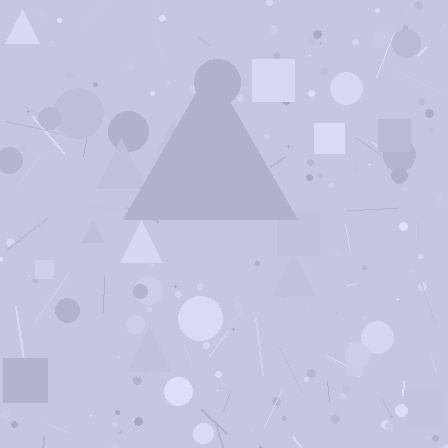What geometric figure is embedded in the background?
A triangle is embedded in the background.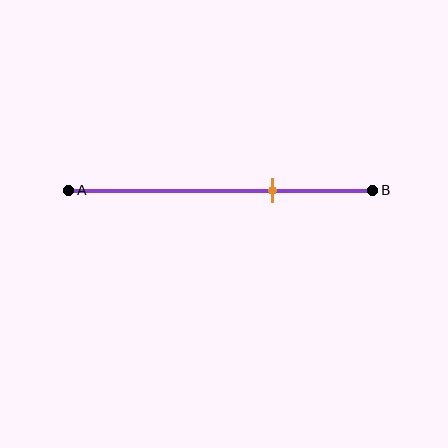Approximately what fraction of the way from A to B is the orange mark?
The orange mark is approximately 65% of the way from A to B.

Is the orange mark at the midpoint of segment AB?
No, the mark is at about 65% from A, not at the 50% midpoint.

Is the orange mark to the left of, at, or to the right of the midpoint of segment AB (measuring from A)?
The orange mark is to the right of the midpoint of segment AB.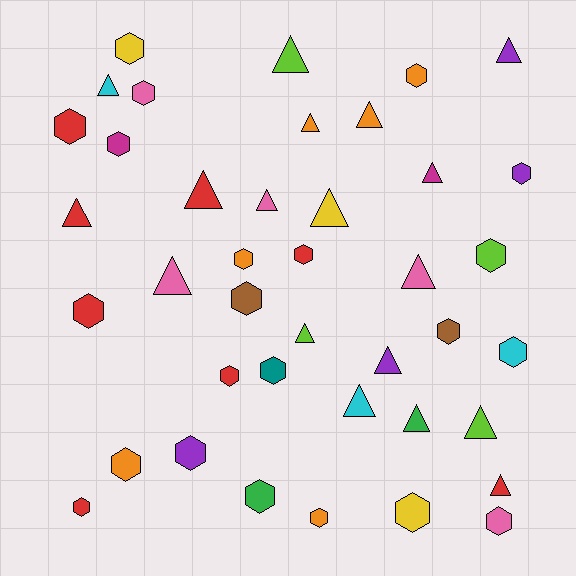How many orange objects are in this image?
There are 6 orange objects.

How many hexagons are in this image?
There are 22 hexagons.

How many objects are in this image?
There are 40 objects.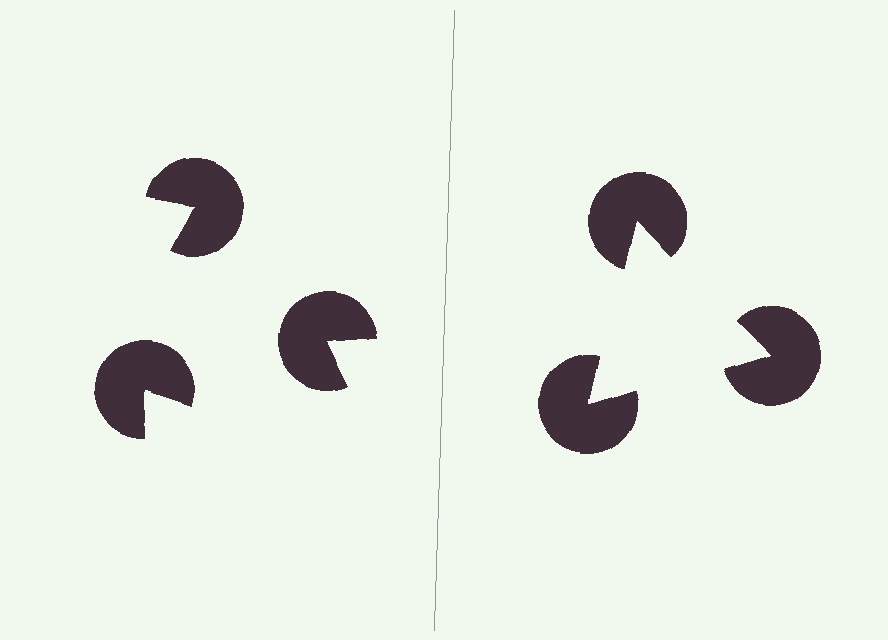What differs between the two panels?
The pac-man discs are positioned identically on both sides; only the wedge orientations differ. On the right they align to a triangle; on the left they are misaligned.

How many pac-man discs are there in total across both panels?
6 — 3 on each side.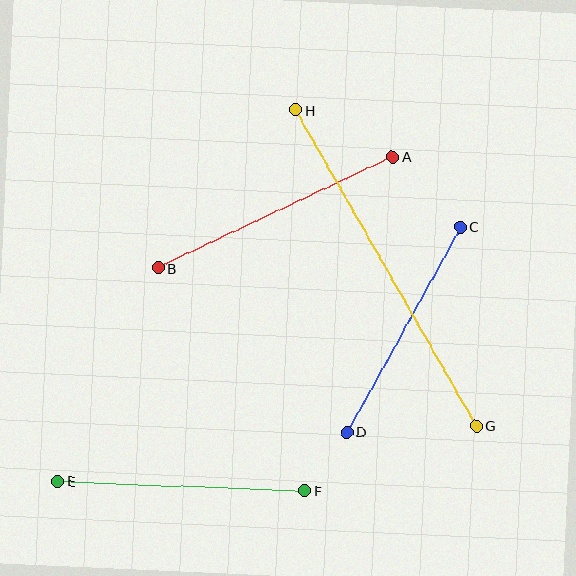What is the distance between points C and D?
The distance is approximately 235 pixels.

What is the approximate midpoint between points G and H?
The midpoint is at approximately (386, 268) pixels.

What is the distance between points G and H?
The distance is approximately 364 pixels.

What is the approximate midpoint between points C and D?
The midpoint is at approximately (403, 329) pixels.